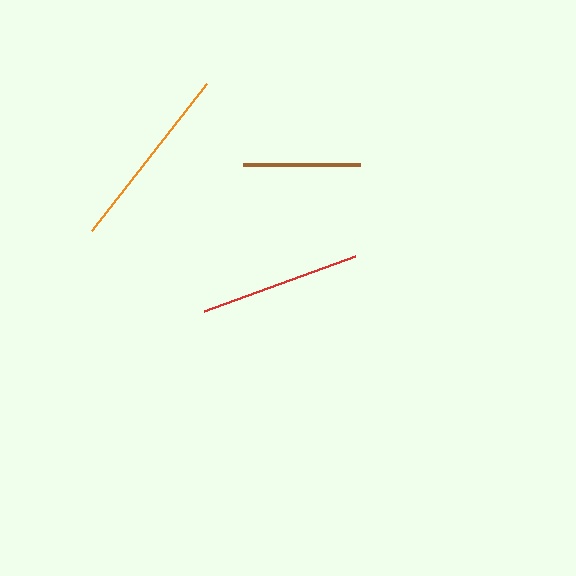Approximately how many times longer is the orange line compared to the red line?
The orange line is approximately 1.2 times the length of the red line.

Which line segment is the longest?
The orange line is the longest at approximately 187 pixels.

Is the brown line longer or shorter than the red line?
The red line is longer than the brown line.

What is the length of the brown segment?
The brown segment is approximately 117 pixels long.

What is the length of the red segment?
The red segment is approximately 161 pixels long.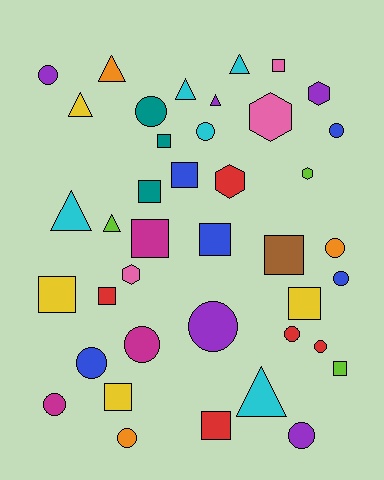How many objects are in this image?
There are 40 objects.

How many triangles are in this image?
There are 8 triangles.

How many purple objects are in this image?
There are 5 purple objects.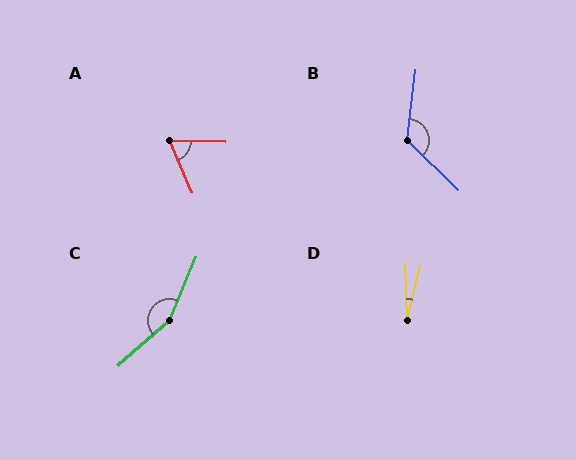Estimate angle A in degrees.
Approximately 65 degrees.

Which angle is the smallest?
D, at approximately 16 degrees.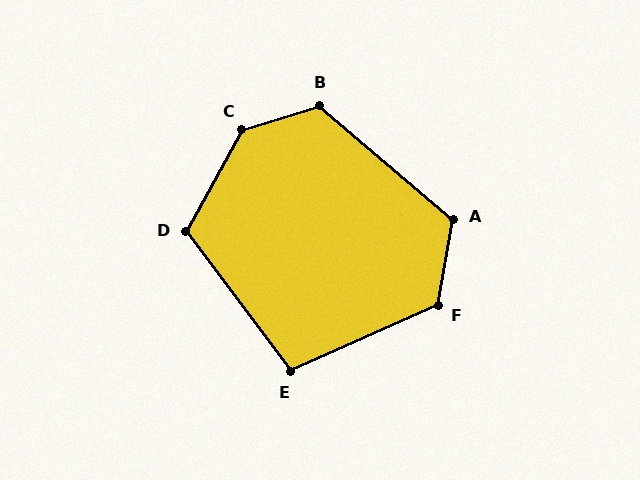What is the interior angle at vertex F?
Approximately 124 degrees (obtuse).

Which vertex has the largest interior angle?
C, at approximately 137 degrees.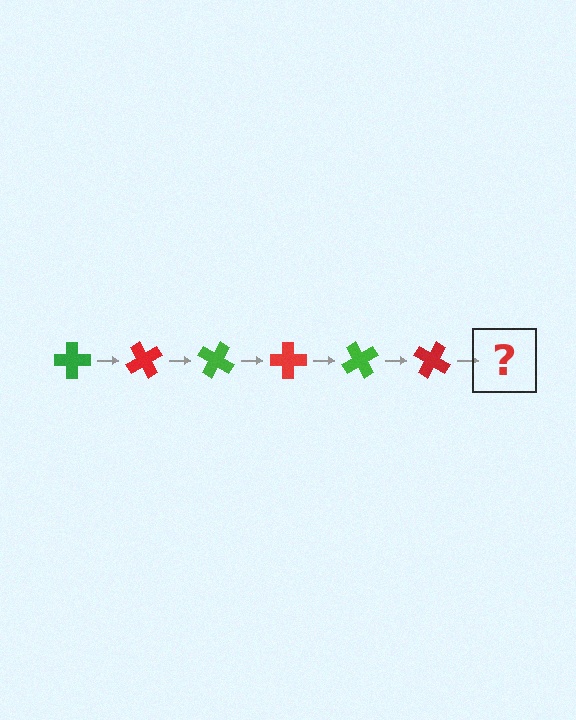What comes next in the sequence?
The next element should be a green cross, rotated 360 degrees from the start.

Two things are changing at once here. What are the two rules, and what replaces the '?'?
The two rules are that it rotates 60 degrees each step and the color cycles through green and red. The '?' should be a green cross, rotated 360 degrees from the start.